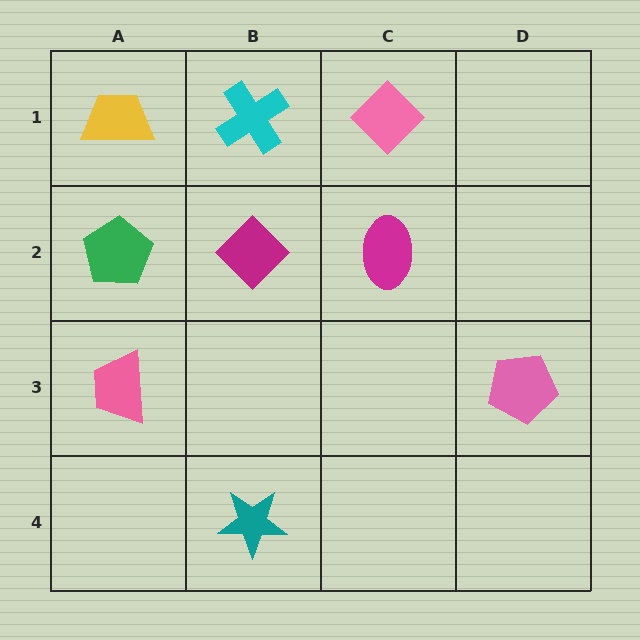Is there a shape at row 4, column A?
No, that cell is empty.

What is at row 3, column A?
A pink trapezoid.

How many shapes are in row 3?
2 shapes.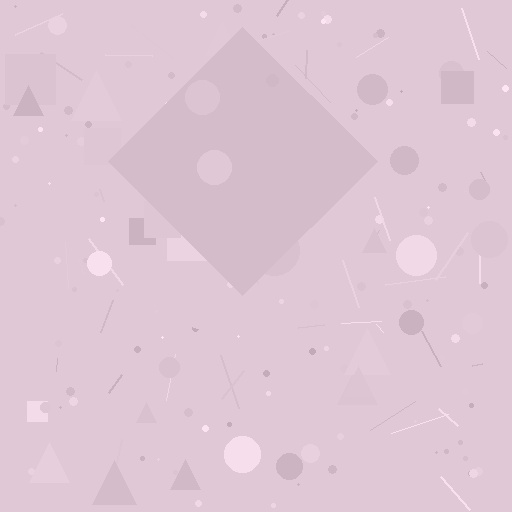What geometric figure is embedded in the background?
A diamond is embedded in the background.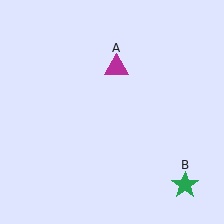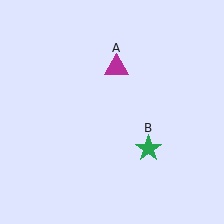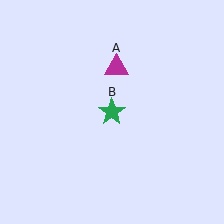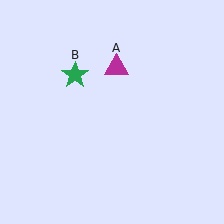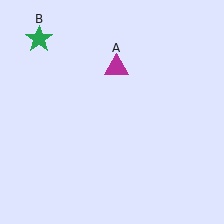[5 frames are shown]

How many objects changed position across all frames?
1 object changed position: green star (object B).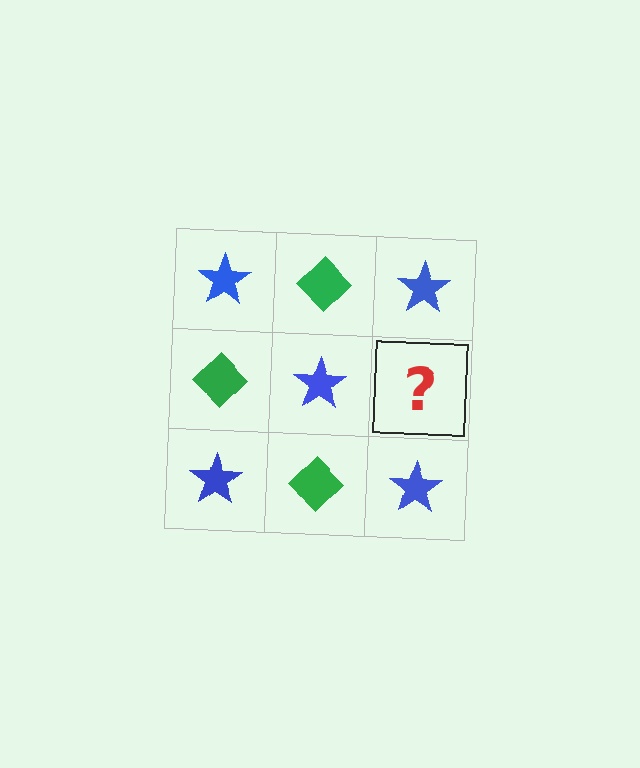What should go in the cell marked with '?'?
The missing cell should contain a green diamond.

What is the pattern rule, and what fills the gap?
The rule is that it alternates blue star and green diamond in a checkerboard pattern. The gap should be filled with a green diamond.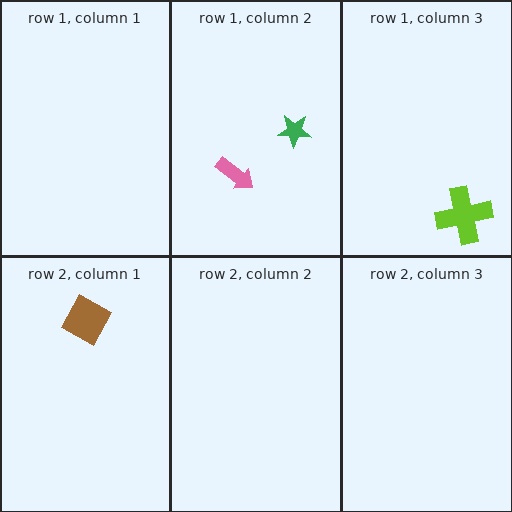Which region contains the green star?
The row 1, column 2 region.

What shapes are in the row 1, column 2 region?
The green star, the pink arrow.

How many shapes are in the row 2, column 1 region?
1.